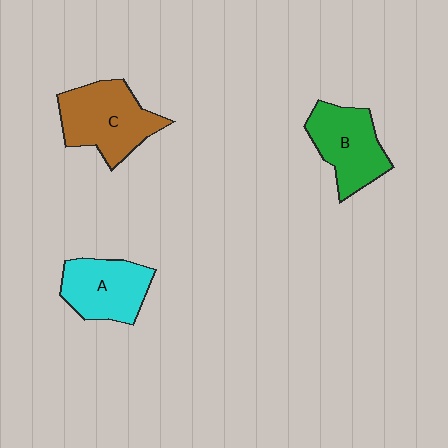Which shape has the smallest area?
Shape A (cyan).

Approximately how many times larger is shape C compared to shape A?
Approximately 1.2 times.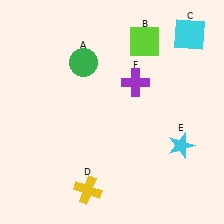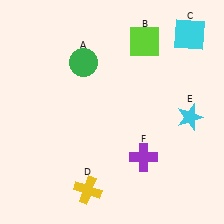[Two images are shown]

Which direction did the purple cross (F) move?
The purple cross (F) moved down.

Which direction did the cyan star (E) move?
The cyan star (E) moved up.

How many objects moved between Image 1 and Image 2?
2 objects moved between the two images.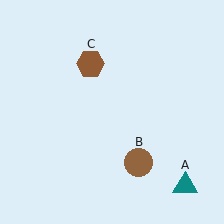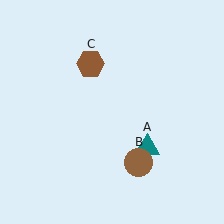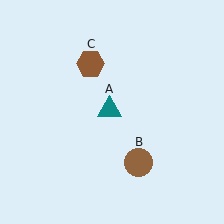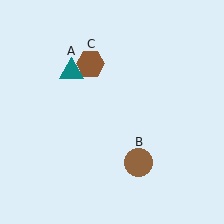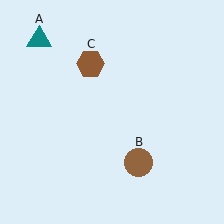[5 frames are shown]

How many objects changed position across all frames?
1 object changed position: teal triangle (object A).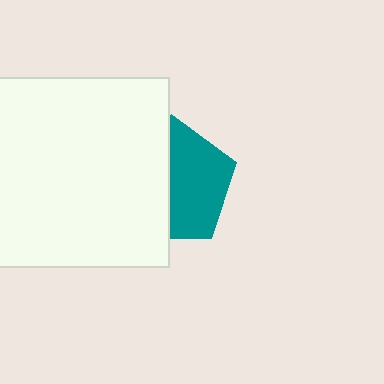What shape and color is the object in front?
The object in front is a white square.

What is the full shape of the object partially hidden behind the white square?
The partially hidden object is a teal pentagon.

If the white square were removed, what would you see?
You would see the complete teal pentagon.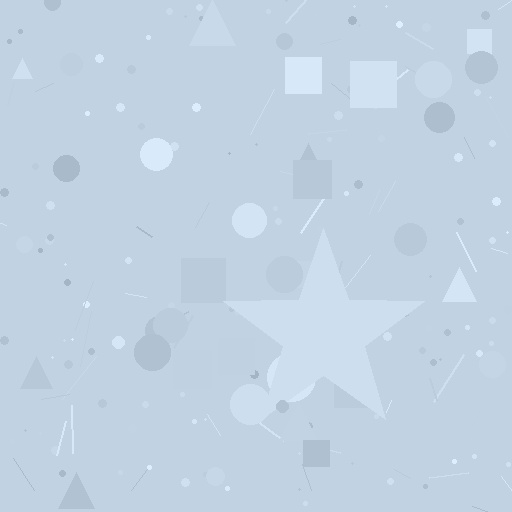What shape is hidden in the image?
A star is hidden in the image.